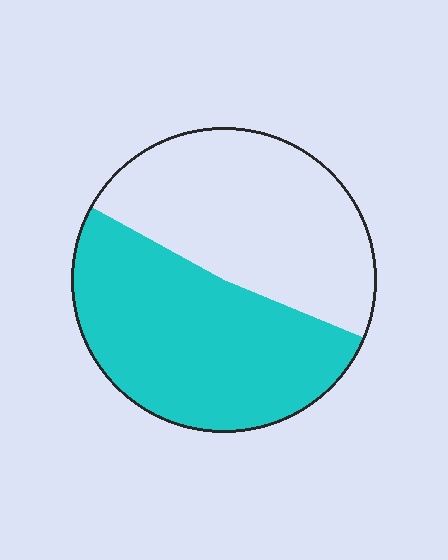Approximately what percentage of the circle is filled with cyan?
Approximately 50%.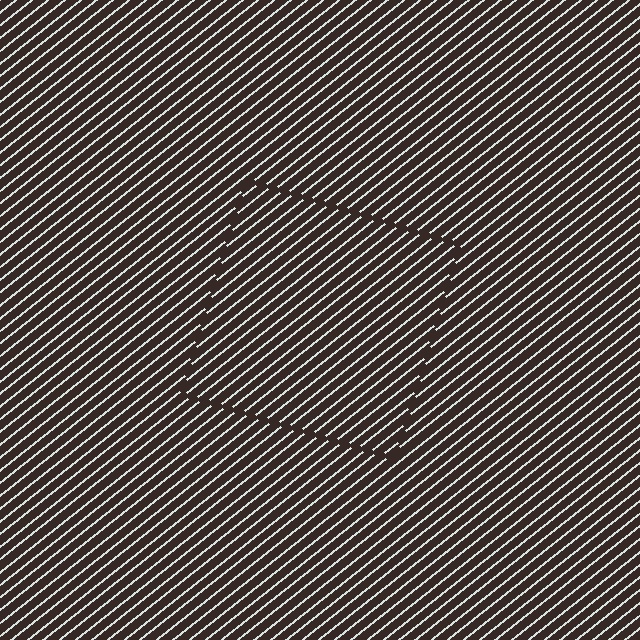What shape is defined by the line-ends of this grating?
An illusory square. The interior of the shape contains the same grating, shifted by half a period — the contour is defined by the phase discontinuity where line-ends from the inner and outer gratings abut.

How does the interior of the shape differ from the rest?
The interior of the shape contains the same grating, shifted by half a period — the contour is defined by the phase discontinuity where line-ends from the inner and outer gratings abut.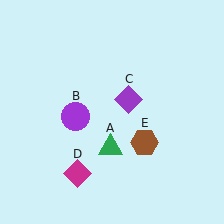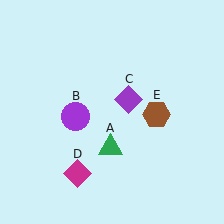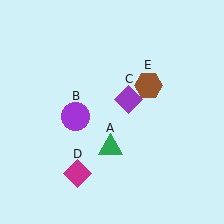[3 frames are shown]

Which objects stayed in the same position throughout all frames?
Green triangle (object A) and purple circle (object B) and purple diamond (object C) and magenta diamond (object D) remained stationary.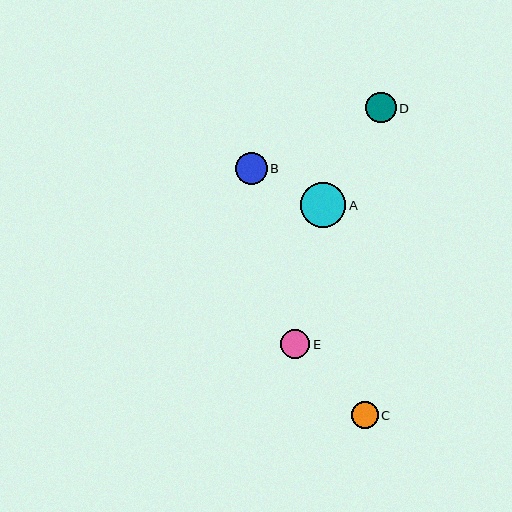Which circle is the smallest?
Circle C is the smallest with a size of approximately 27 pixels.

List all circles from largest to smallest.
From largest to smallest: A, B, D, E, C.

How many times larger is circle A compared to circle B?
Circle A is approximately 1.4 times the size of circle B.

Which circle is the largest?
Circle A is the largest with a size of approximately 45 pixels.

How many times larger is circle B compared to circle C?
Circle B is approximately 1.2 times the size of circle C.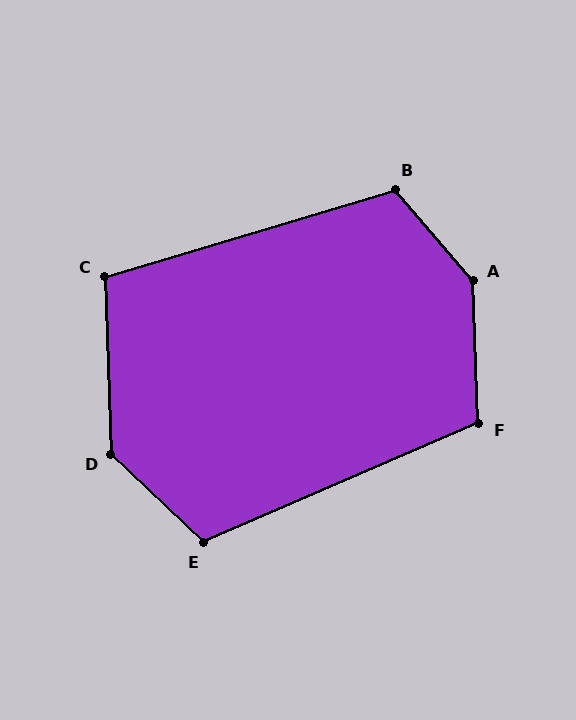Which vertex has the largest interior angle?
A, at approximately 142 degrees.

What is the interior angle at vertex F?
Approximately 111 degrees (obtuse).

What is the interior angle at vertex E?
Approximately 113 degrees (obtuse).